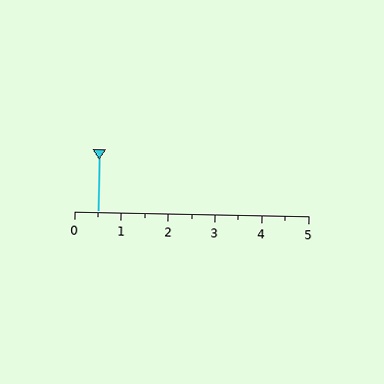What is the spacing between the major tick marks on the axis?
The major ticks are spaced 1 apart.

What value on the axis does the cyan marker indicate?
The marker indicates approximately 0.5.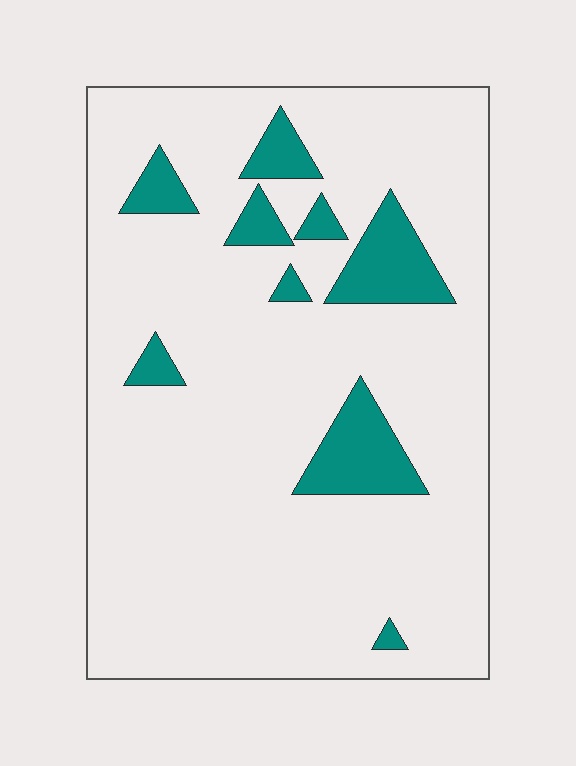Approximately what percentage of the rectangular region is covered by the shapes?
Approximately 10%.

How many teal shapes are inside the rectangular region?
9.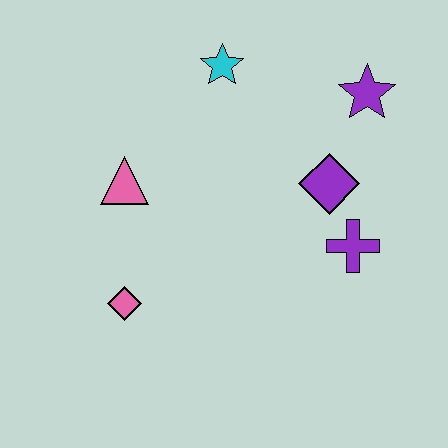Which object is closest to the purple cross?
The purple diamond is closest to the purple cross.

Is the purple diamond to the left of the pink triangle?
No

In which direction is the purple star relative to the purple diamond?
The purple star is above the purple diamond.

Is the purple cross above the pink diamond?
Yes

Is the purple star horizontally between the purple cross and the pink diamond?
No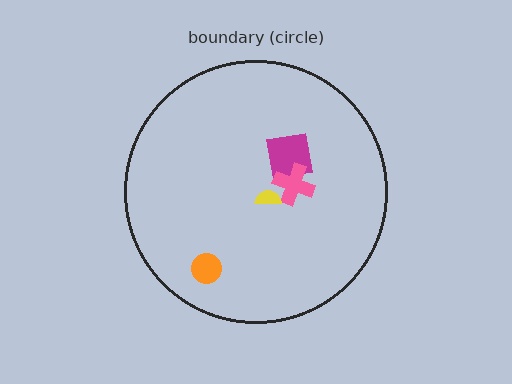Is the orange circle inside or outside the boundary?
Inside.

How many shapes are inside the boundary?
4 inside, 0 outside.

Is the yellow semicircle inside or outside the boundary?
Inside.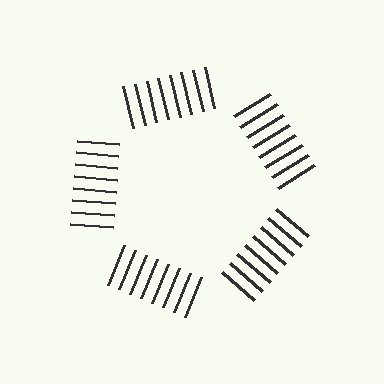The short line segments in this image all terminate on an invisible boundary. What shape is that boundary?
An illusory pentagon — the line segments terminate on its edges but no continuous stroke is drawn.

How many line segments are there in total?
40 — 8 along each of the 5 edges.